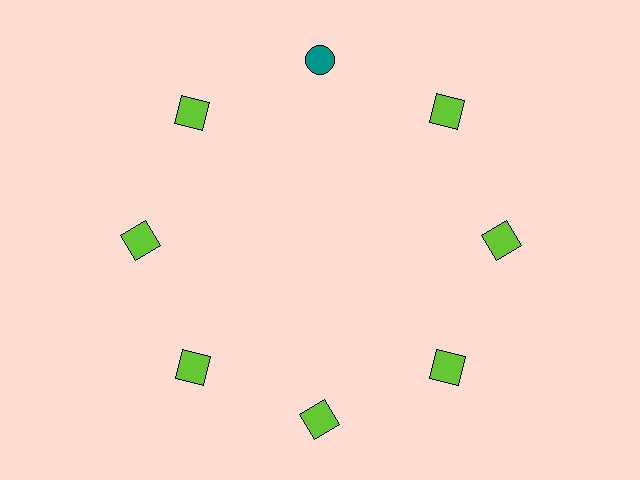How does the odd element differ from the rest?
It differs in both color (teal instead of lime) and shape (circle instead of square).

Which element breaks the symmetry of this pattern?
The teal circle at roughly the 12 o'clock position breaks the symmetry. All other shapes are lime squares.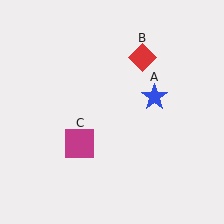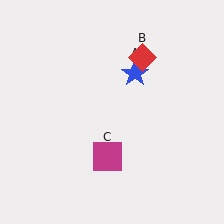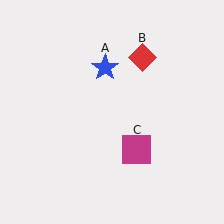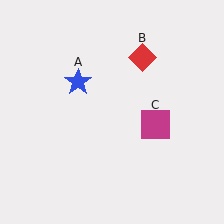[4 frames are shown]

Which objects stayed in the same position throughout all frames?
Red diamond (object B) remained stationary.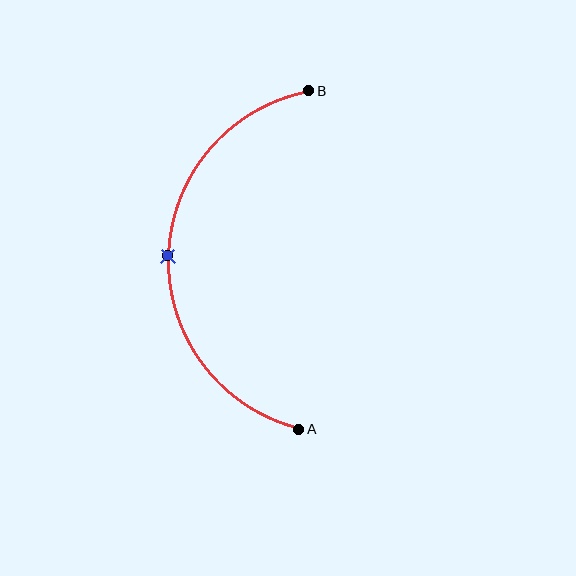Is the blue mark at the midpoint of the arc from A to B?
Yes. The blue mark lies on the arc at equal arc-length from both A and B — it is the arc midpoint.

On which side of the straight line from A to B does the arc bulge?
The arc bulges to the left of the straight line connecting A and B.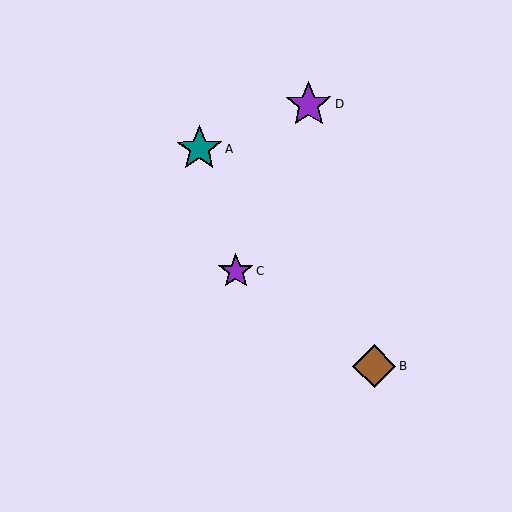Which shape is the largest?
The teal star (labeled A) is the largest.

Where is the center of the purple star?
The center of the purple star is at (236, 272).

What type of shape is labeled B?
Shape B is a brown diamond.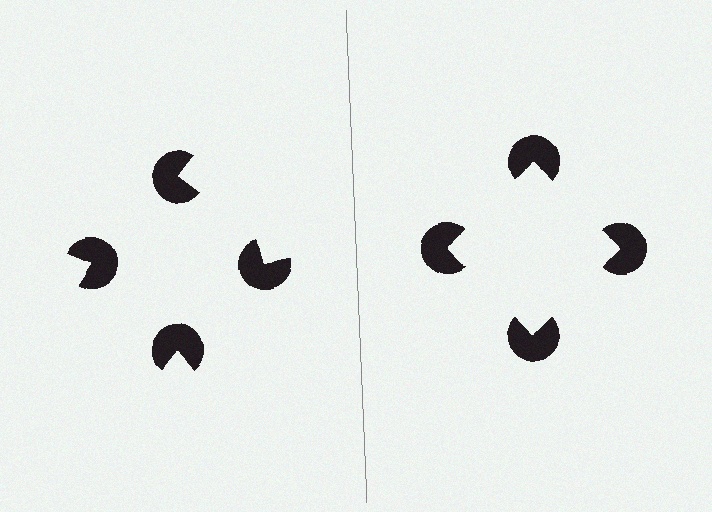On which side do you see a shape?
An illusory square appears on the right side. On the left side the wedge cuts are rotated, so no coherent shape forms.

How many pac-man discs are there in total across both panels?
8 — 4 on each side.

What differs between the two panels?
The pac-man discs are positioned identically on both sides; only the wedge orientations differ. On the right they align to a square; on the left they are misaligned.